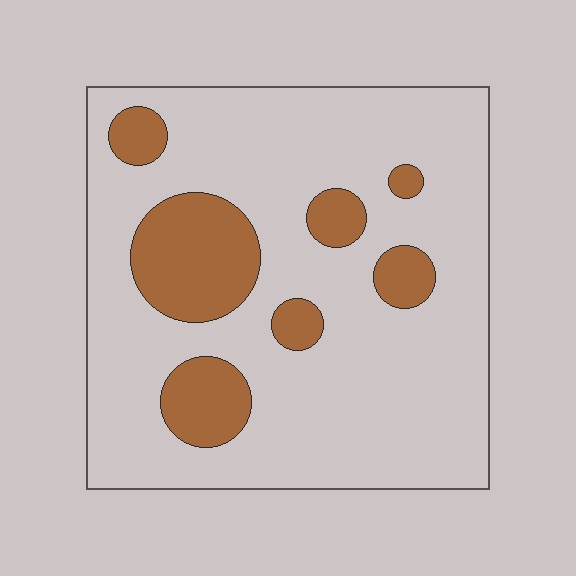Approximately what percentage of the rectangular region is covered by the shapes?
Approximately 20%.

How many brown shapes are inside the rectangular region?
7.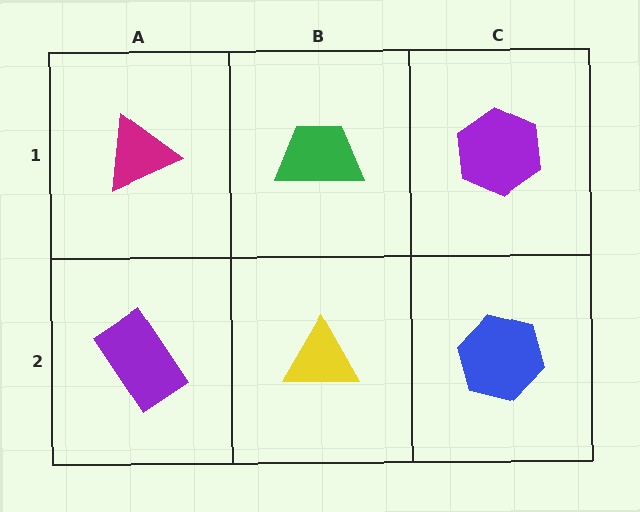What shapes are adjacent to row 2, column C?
A purple hexagon (row 1, column C), a yellow triangle (row 2, column B).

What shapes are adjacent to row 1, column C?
A blue hexagon (row 2, column C), a green trapezoid (row 1, column B).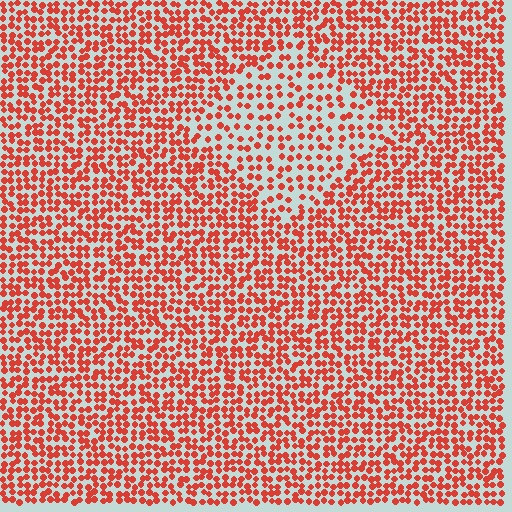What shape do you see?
I see a diamond.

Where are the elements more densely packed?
The elements are more densely packed outside the diamond boundary.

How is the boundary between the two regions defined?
The boundary is defined by a change in element density (approximately 1.8x ratio). All elements are the same color, size, and shape.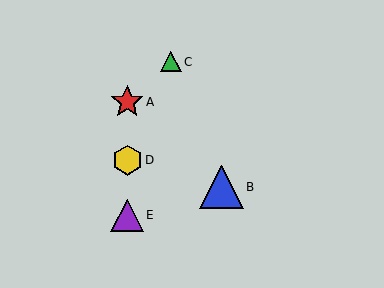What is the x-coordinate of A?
Object A is at x≈127.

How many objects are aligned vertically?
3 objects (A, D, E) are aligned vertically.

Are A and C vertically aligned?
No, A is at x≈127 and C is at x≈171.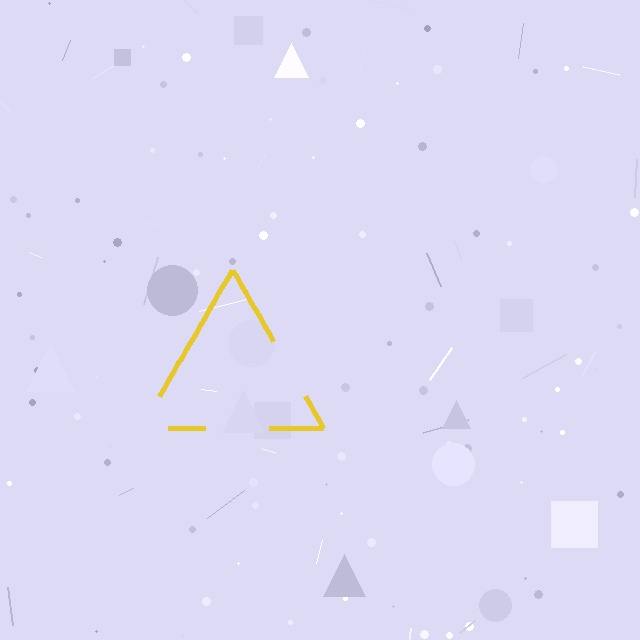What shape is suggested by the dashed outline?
The dashed outline suggests a triangle.